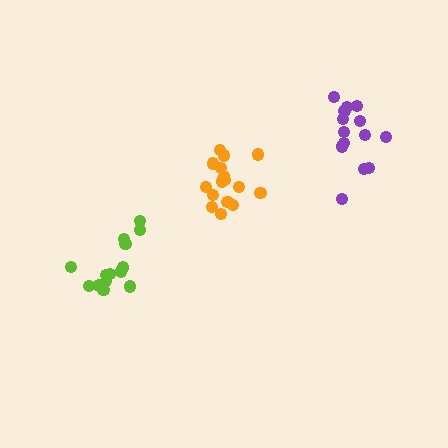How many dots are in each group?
Group 1: 14 dots, Group 2: 16 dots, Group 3: 14 dots (44 total).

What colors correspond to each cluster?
The clusters are colored: purple, orange, lime.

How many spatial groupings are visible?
There are 3 spatial groupings.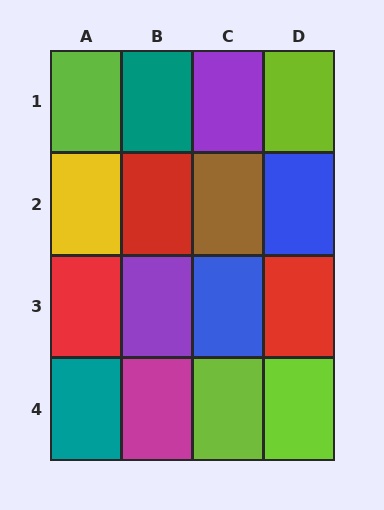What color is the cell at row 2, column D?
Blue.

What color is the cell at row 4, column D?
Lime.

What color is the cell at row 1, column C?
Purple.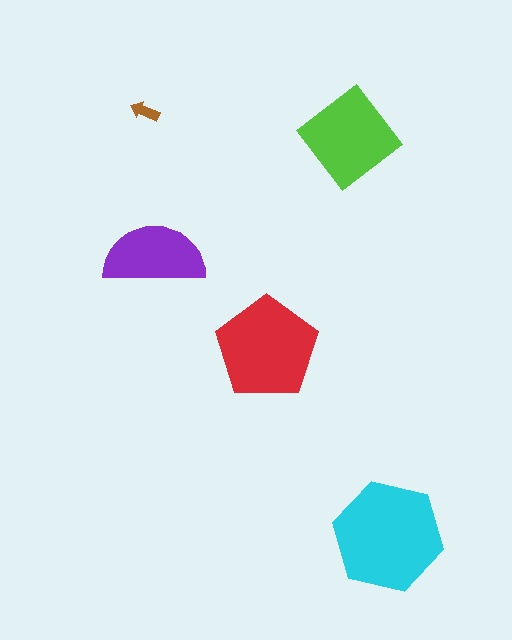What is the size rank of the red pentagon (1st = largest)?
2nd.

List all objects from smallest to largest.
The brown arrow, the purple semicircle, the lime diamond, the red pentagon, the cyan hexagon.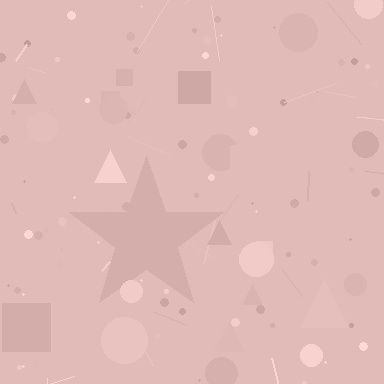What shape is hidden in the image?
A star is hidden in the image.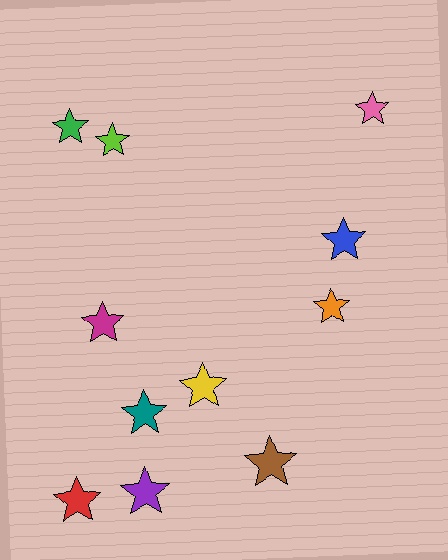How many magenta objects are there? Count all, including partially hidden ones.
There is 1 magenta object.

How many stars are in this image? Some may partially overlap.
There are 11 stars.